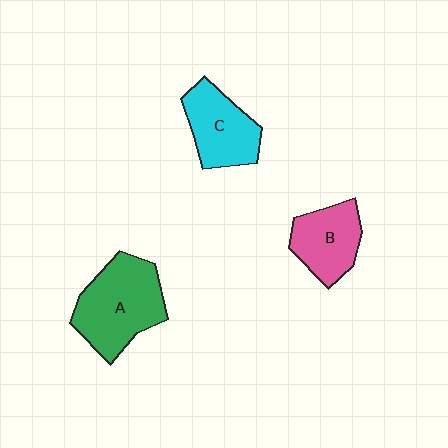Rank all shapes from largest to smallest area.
From largest to smallest: A (green), C (cyan), B (pink).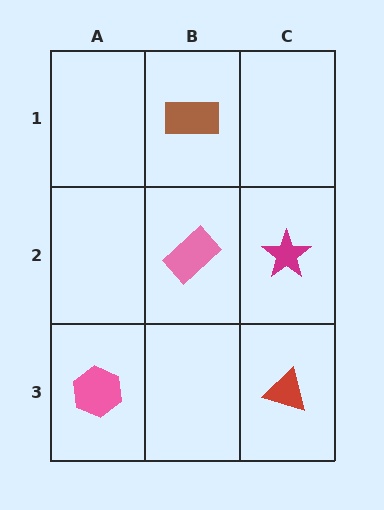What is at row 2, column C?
A magenta star.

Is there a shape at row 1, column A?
No, that cell is empty.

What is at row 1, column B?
A brown rectangle.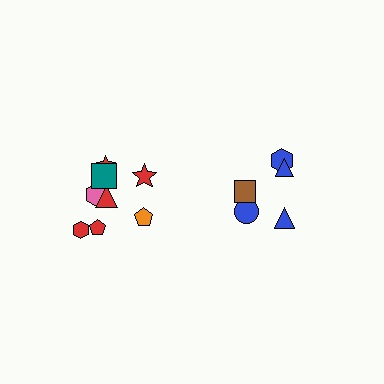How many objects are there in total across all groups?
There are 13 objects.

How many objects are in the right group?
There are 5 objects.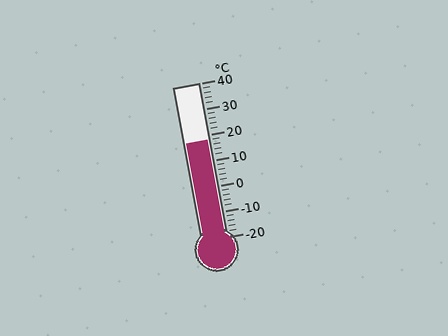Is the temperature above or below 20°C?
The temperature is below 20°C.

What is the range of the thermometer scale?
The thermometer scale ranges from -20°C to 40°C.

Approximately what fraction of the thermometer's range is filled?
The thermometer is filled to approximately 65% of its range.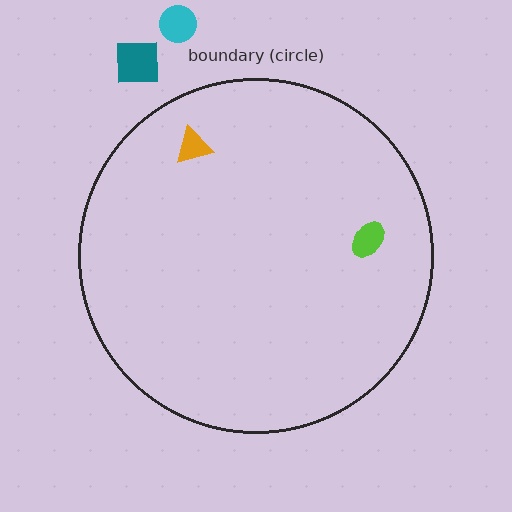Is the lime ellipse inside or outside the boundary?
Inside.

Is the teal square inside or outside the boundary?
Outside.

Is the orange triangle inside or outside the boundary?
Inside.